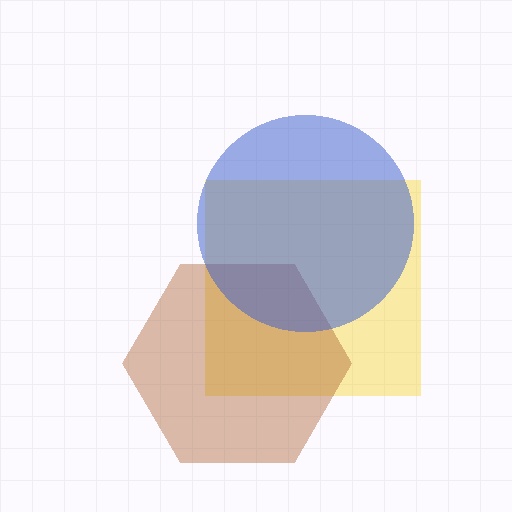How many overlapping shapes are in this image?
There are 3 overlapping shapes in the image.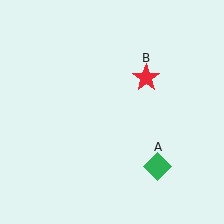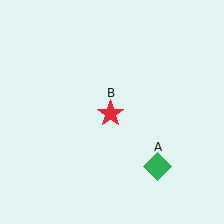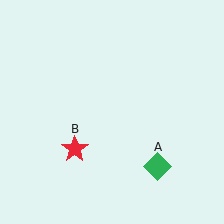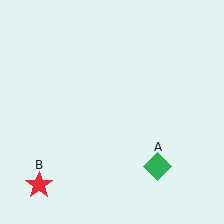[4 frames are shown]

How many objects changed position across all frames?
1 object changed position: red star (object B).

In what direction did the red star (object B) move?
The red star (object B) moved down and to the left.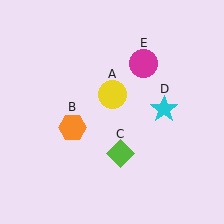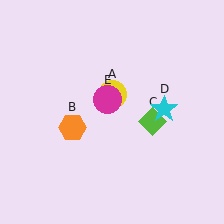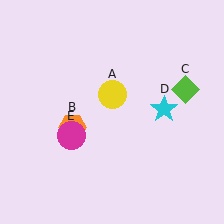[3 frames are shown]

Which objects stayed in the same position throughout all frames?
Yellow circle (object A) and orange hexagon (object B) and cyan star (object D) remained stationary.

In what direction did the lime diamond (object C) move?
The lime diamond (object C) moved up and to the right.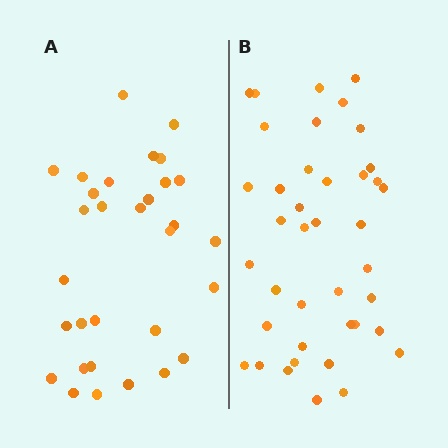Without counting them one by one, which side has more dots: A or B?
Region B (the right region) has more dots.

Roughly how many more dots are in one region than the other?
Region B has roughly 8 or so more dots than region A.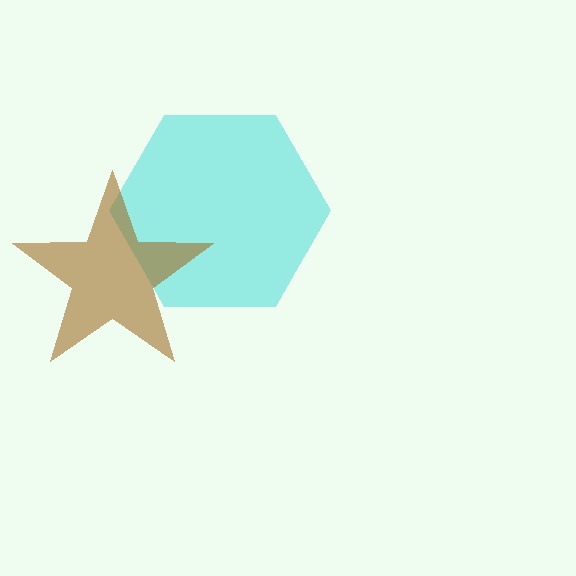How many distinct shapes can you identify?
There are 2 distinct shapes: a cyan hexagon, a brown star.